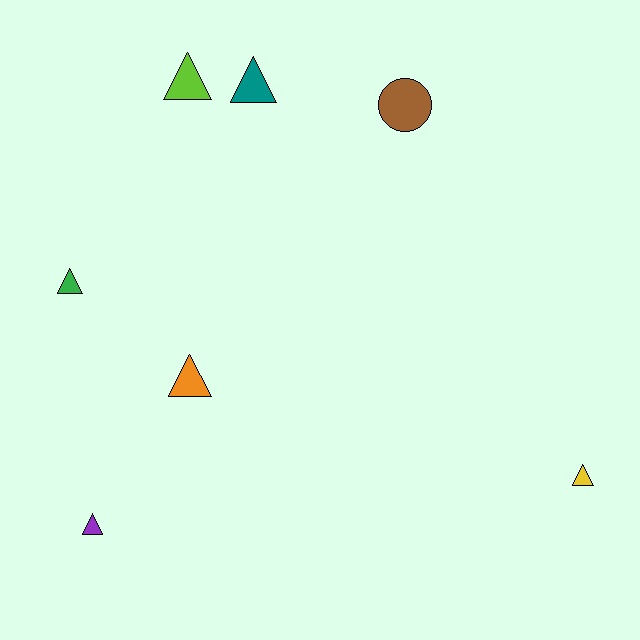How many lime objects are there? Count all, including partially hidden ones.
There is 1 lime object.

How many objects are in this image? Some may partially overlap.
There are 7 objects.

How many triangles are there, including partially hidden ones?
There are 6 triangles.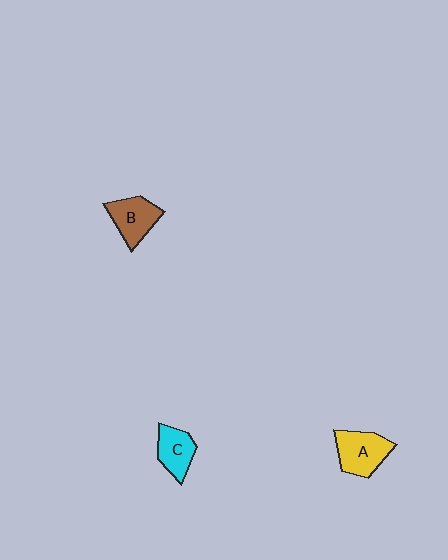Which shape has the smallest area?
Shape C (cyan).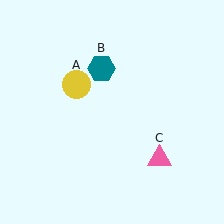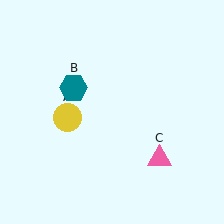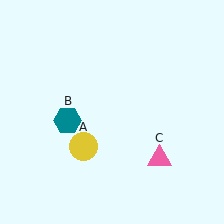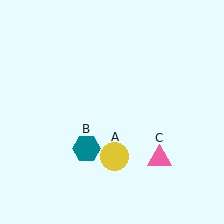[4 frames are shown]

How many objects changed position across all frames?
2 objects changed position: yellow circle (object A), teal hexagon (object B).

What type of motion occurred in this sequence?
The yellow circle (object A), teal hexagon (object B) rotated counterclockwise around the center of the scene.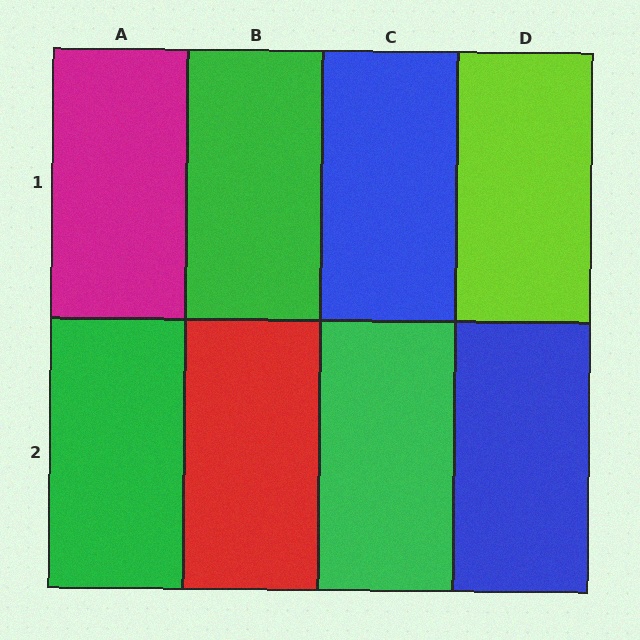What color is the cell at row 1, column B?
Green.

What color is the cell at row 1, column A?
Magenta.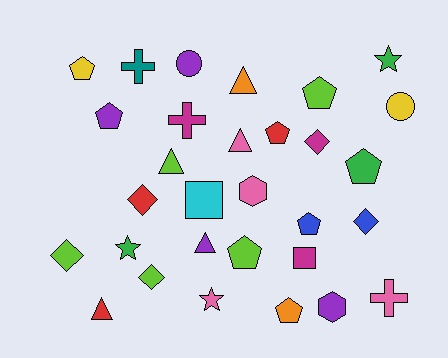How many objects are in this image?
There are 30 objects.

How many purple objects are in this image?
There are 4 purple objects.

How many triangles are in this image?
There are 5 triangles.